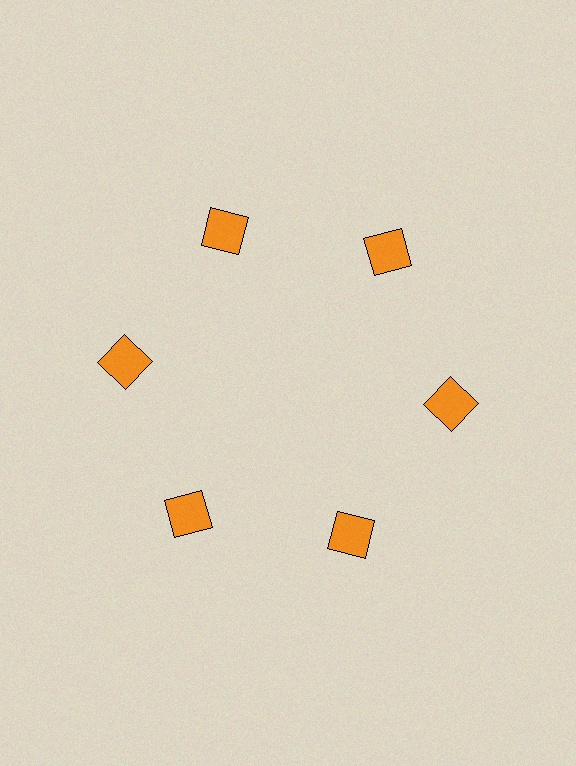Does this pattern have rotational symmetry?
Yes, this pattern has 6-fold rotational symmetry. It looks the same after rotating 60 degrees around the center.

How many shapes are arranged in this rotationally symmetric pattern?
There are 6 shapes, arranged in 6 groups of 1.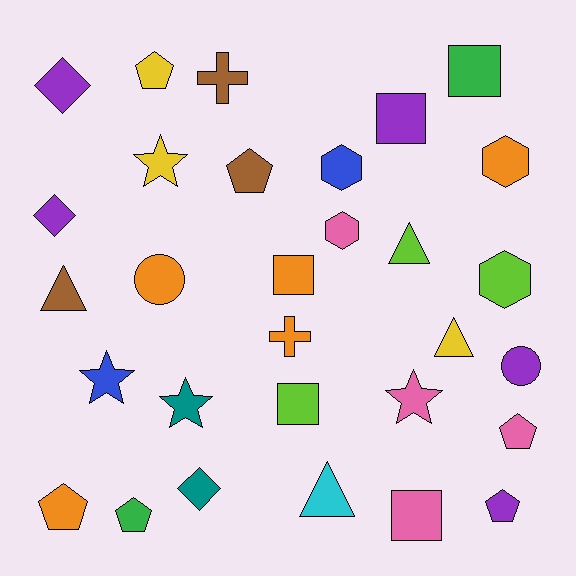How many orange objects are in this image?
There are 5 orange objects.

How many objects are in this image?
There are 30 objects.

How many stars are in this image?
There are 4 stars.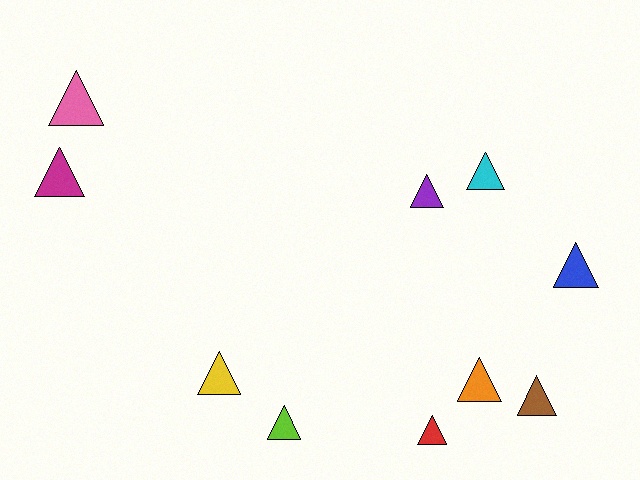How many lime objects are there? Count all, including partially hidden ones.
There is 1 lime object.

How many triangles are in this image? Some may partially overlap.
There are 10 triangles.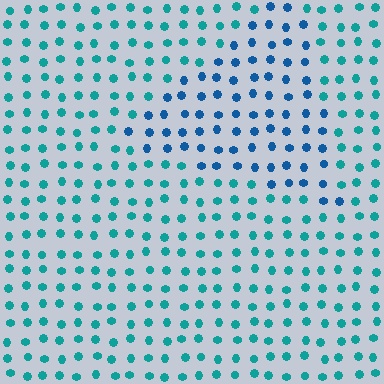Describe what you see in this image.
The image is filled with small teal elements in a uniform arrangement. A triangle-shaped region is visible where the elements are tinted to a slightly different hue, forming a subtle color boundary.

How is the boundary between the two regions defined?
The boundary is defined purely by a slight shift in hue (about 32 degrees). Spacing, size, and orientation are identical on both sides.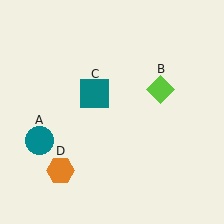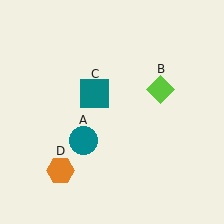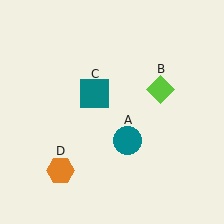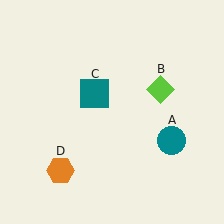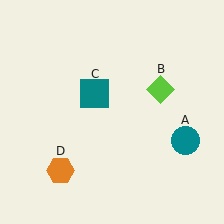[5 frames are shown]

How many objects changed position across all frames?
1 object changed position: teal circle (object A).